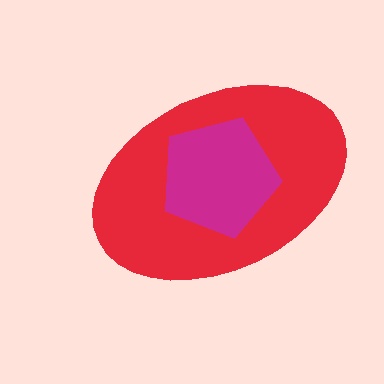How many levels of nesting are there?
2.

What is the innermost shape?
The magenta pentagon.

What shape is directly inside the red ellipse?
The magenta pentagon.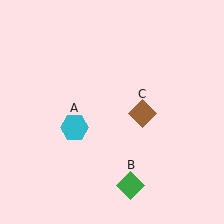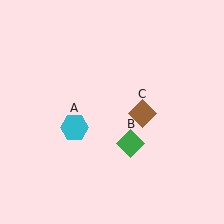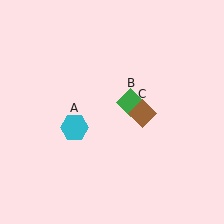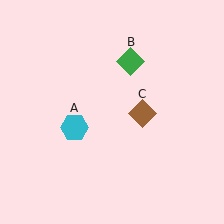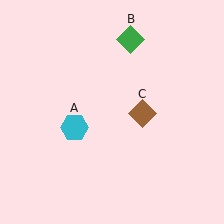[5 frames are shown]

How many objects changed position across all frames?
1 object changed position: green diamond (object B).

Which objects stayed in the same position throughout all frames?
Cyan hexagon (object A) and brown diamond (object C) remained stationary.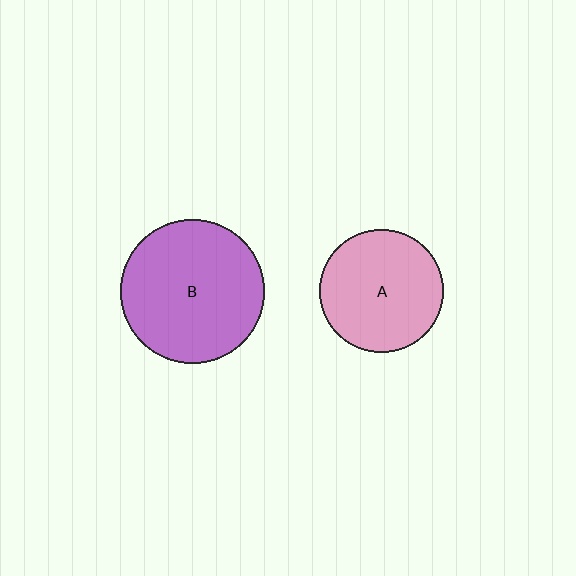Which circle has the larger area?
Circle B (purple).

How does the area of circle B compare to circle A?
Approximately 1.4 times.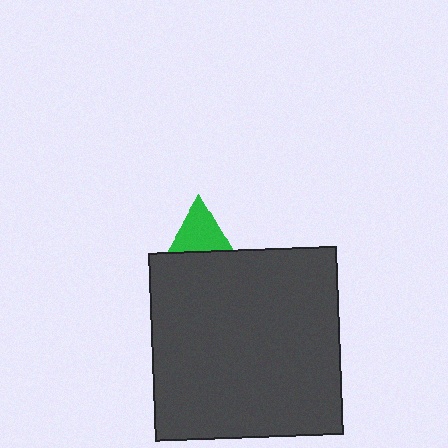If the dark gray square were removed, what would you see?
You would see the complete green triangle.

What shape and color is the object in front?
The object in front is a dark gray square.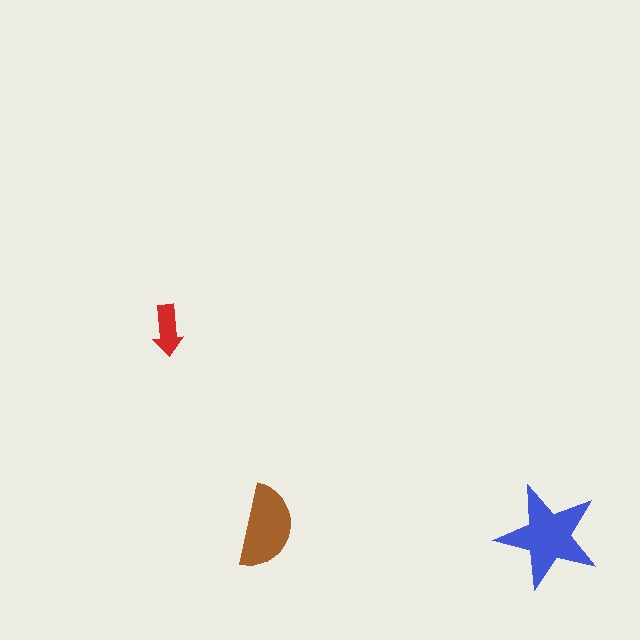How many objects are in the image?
There are 3 objects in the image.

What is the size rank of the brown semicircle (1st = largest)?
2nd.